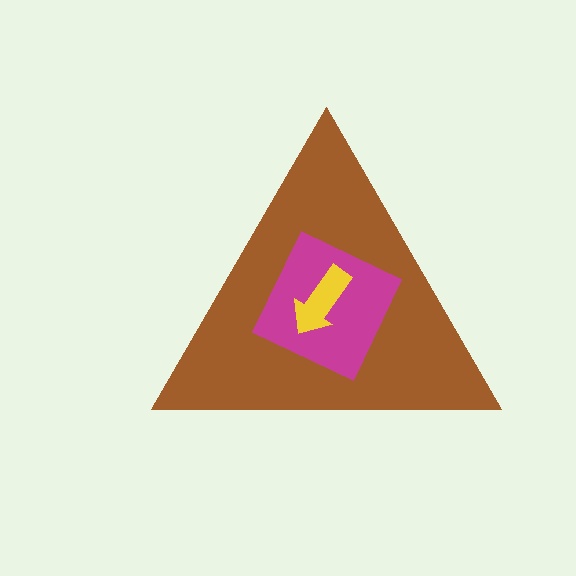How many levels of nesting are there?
3.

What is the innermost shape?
The yellow arrow.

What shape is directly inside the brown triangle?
The magenta square.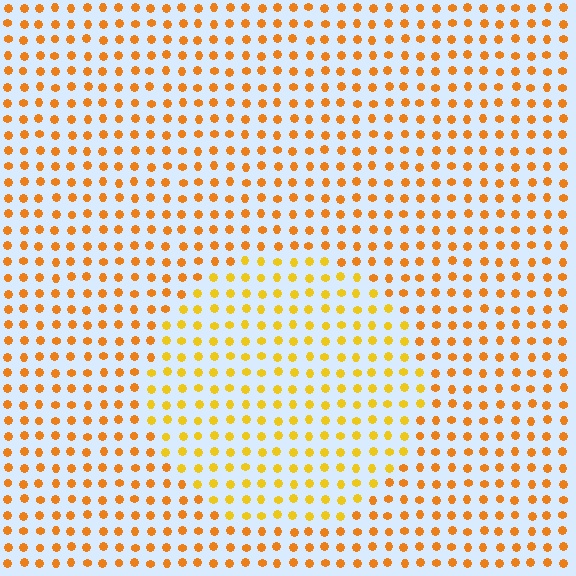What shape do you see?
I see a circle.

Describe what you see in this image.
The image is filled with small orange elements in a uniform arrangement. A circle-shaped region is visible where the elements are tinted to a slightly different hue, forming a subtle color boundary.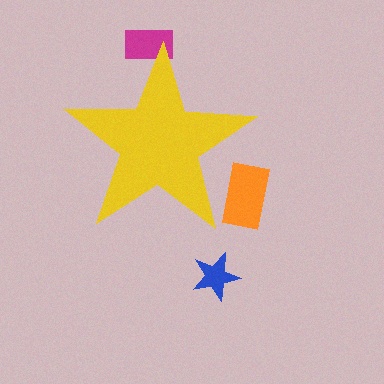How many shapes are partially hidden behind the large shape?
2 shapes are partially hidden.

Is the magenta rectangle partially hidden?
Yes, the magenta rectangle is partially hidden behind the yellow star.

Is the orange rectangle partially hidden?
Yes, the orange rectangle is partially hidden behind the yellow star.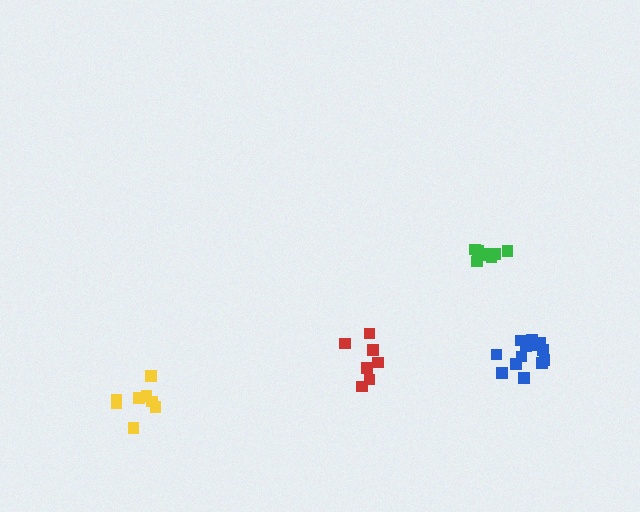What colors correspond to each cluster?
The clusters are colored: green, red, blue, yellow.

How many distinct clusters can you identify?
There are 4 distinct clusters.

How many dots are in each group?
Group 1: 8 dots, Group 2: 7 dots, Group 3: 13 dots, Group 4: 8 dots (36 total).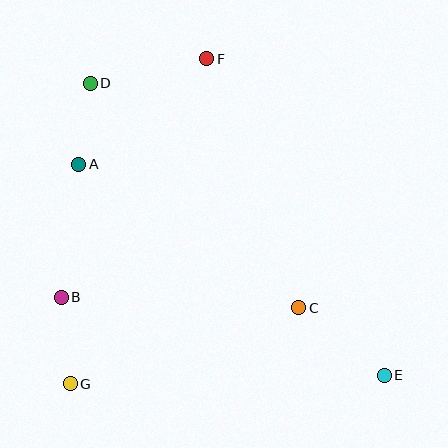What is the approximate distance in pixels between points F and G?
The distance between F and G is approximately 353 pixels.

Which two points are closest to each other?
Points A and D are closest to each other.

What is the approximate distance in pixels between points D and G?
The distance between D and G is approximately 301 pixels.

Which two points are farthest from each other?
Points D and E are farthest from each other.